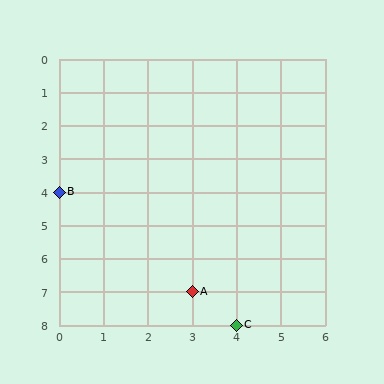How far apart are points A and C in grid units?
Points A and C are 1 column and 1 row apart (about 1.4 grid units diagonally).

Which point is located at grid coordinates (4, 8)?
Point C is at (4, 8).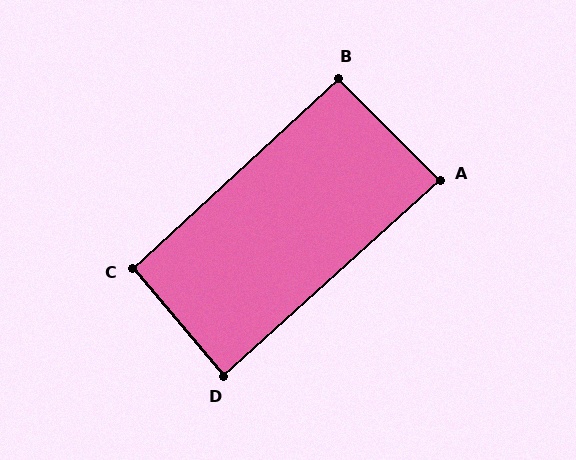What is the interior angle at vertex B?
Approximately 92 degrees (approximately right).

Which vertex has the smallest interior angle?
A, at approximately 87 degrees.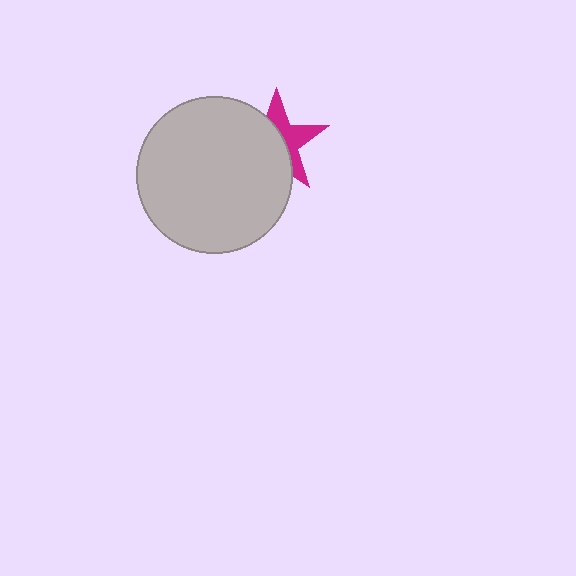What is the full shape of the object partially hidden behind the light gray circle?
The partially hidden object is a magenta star.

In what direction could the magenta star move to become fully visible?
The magenta star could move right. That would shift it out from behind the light gray circle entirely.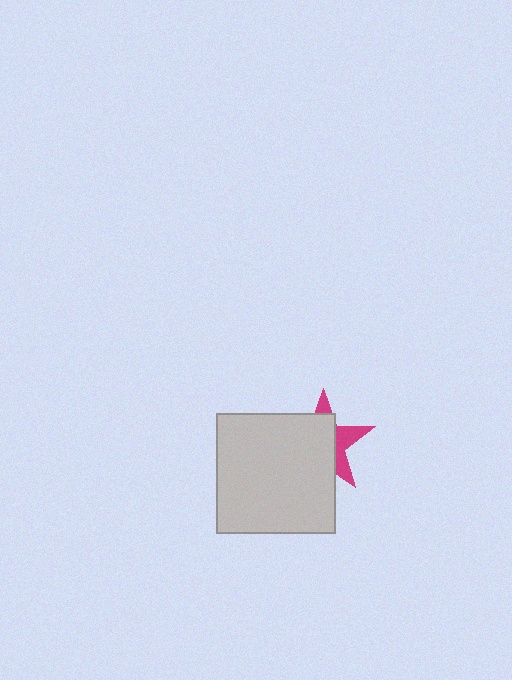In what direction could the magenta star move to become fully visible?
The magenta star could move toward the upper-right. That would shift it out from behind the light gray square entirely.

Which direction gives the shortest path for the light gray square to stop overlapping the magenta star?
Moving toward the lower-left gives the shortest separation.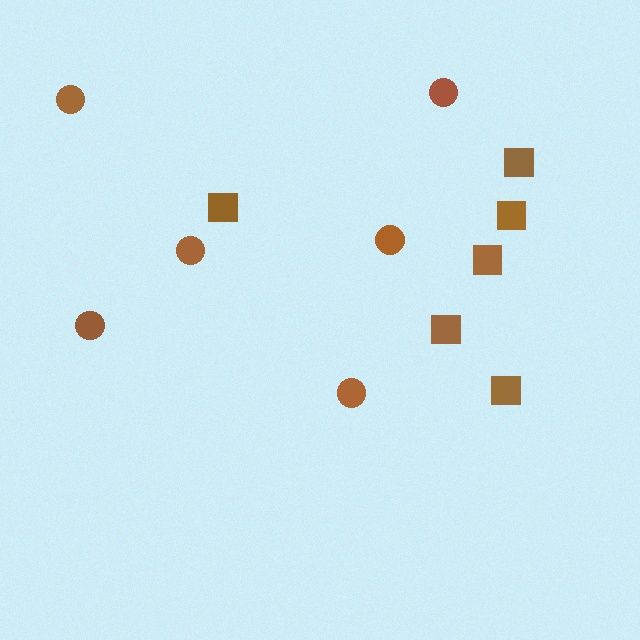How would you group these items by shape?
There are 2 groups: one group of circles (6) and one group of squares (6).